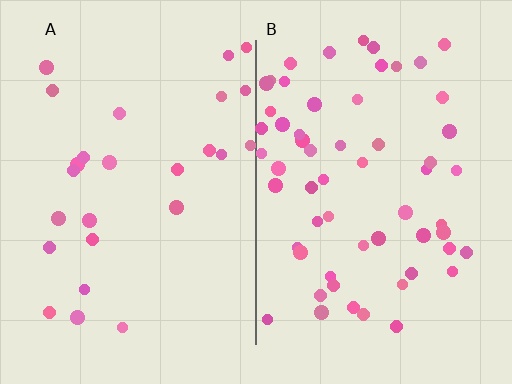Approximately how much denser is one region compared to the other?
Approximately 2.3× — region B over region A.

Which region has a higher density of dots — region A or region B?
B (the right).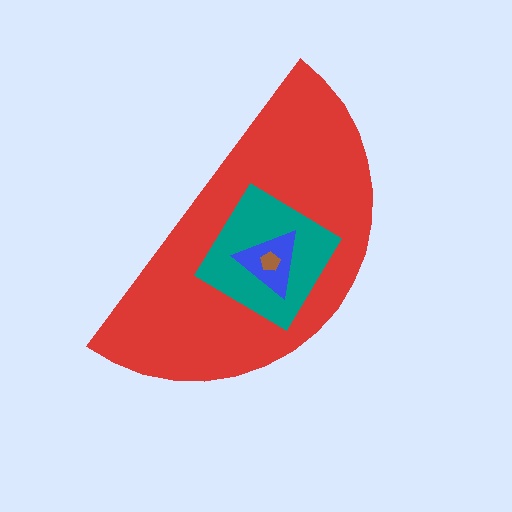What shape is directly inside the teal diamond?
The blue triangle.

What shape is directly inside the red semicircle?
The teal diamond.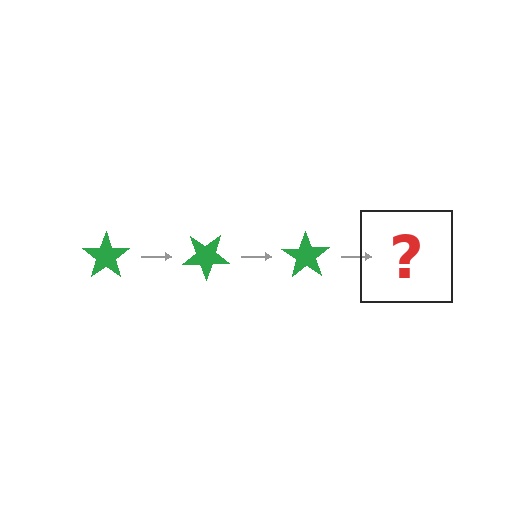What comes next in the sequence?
The next element should be a green star rotated 105 degrees.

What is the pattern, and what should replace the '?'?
The pattern is that the star rotates 35 degrees each step. The '?' should be a green star rotated 105 degrees.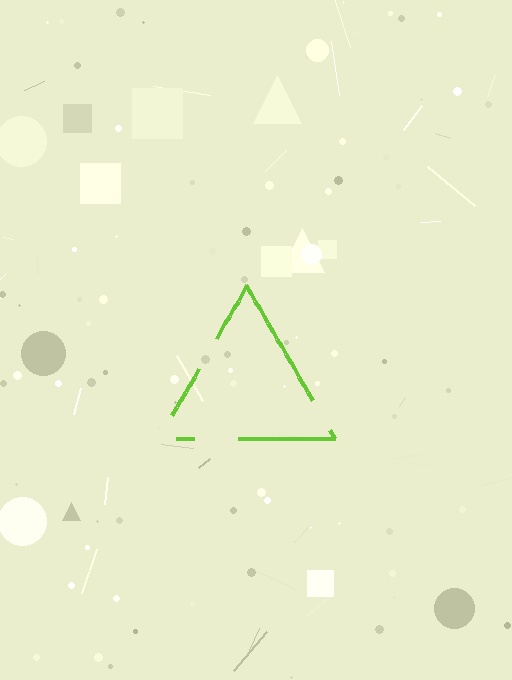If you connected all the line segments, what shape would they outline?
They would outline a triangle.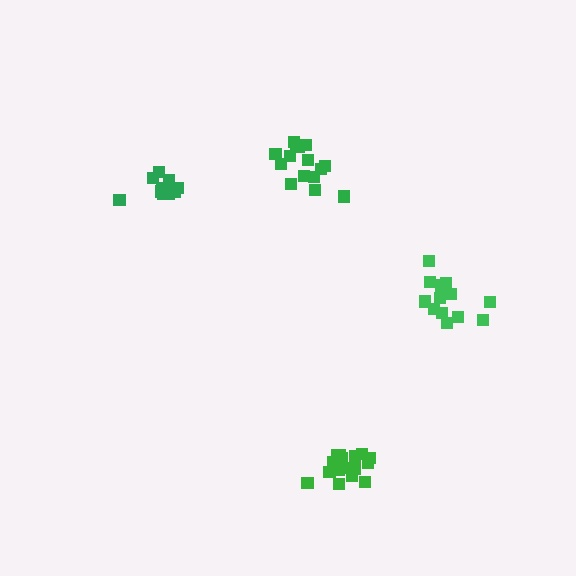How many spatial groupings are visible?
There are 4 spatial groupings.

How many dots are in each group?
Group 1: 15 dots, Group 2: 14 dots, Group 3: 16 dots, Group 4: 11 dots (56 total).